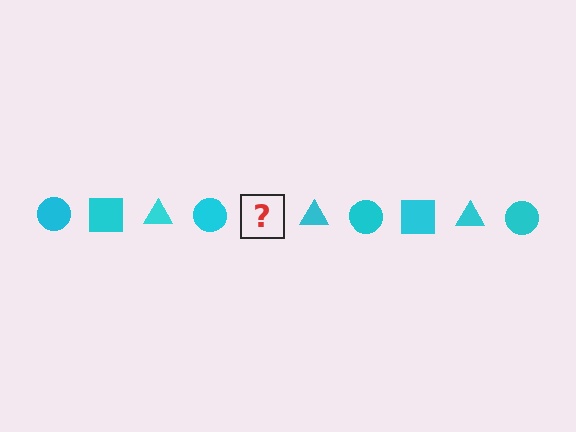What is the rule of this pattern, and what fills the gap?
The rule is that the pattern cycles through circle, square, triangle shapes in cyan. The gap should be filled with a cyan square.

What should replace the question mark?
The question mark should be replaced with a cyan square.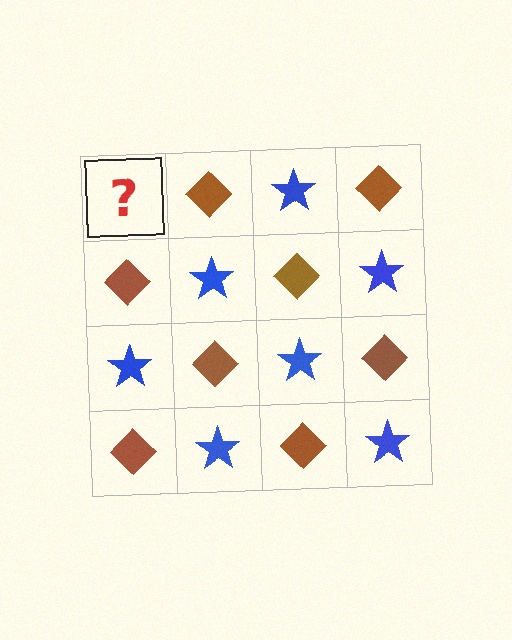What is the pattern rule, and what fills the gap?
The rule is that it alternates blue star and brown diamond in a checkerboard pattern. The gap should be filled with a blue star.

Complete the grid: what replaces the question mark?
The question mark should be replaced with a blue star.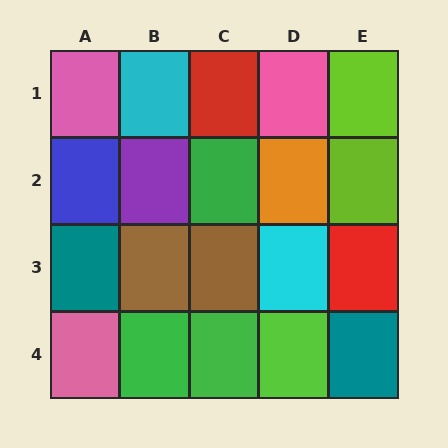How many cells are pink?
3 cells are pink.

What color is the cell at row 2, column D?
Orange.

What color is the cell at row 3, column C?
Brown.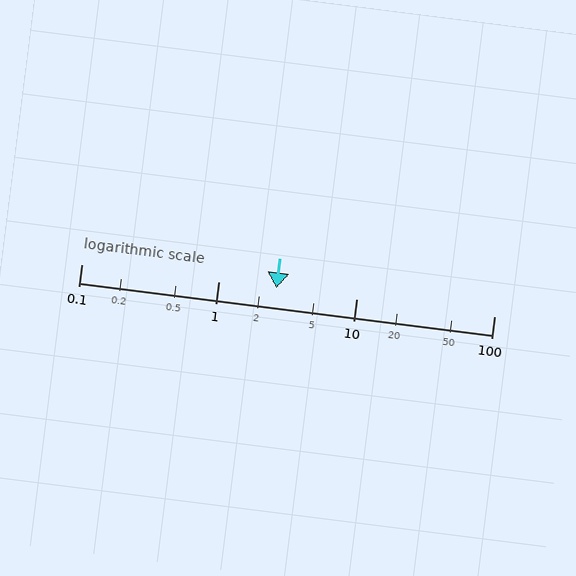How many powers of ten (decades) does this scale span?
The scale spans 3 decades, from 0.1 to 100.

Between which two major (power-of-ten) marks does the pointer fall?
The pointer is between 1 and 10.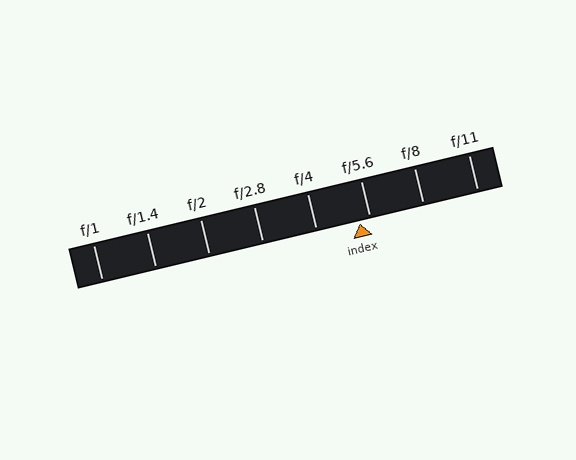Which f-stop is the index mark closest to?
The index mark is closest to f/5.6.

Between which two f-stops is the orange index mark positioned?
The index mark is between f/4 and f/5.6.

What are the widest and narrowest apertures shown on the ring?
The widest aperture shown is f/1 and the narrowest is f/11.